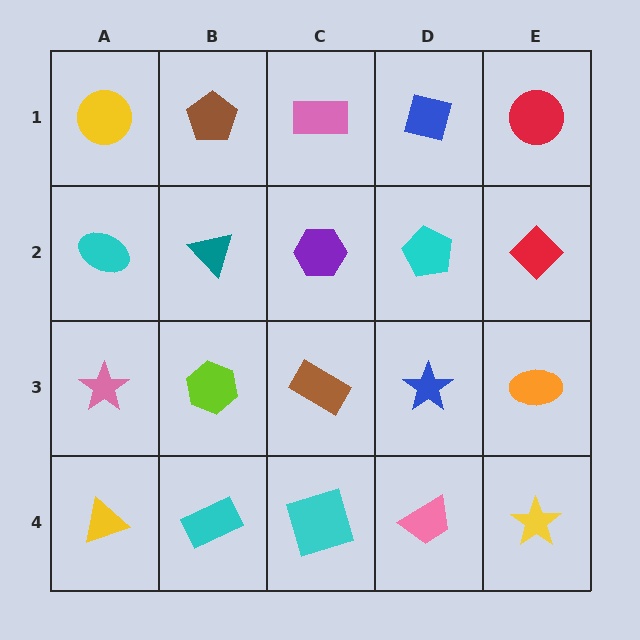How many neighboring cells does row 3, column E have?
3.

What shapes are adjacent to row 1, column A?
A cyan ellipse (row 2, column A), a brown pentagon (row 1, column B).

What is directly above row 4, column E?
An orange ellipse.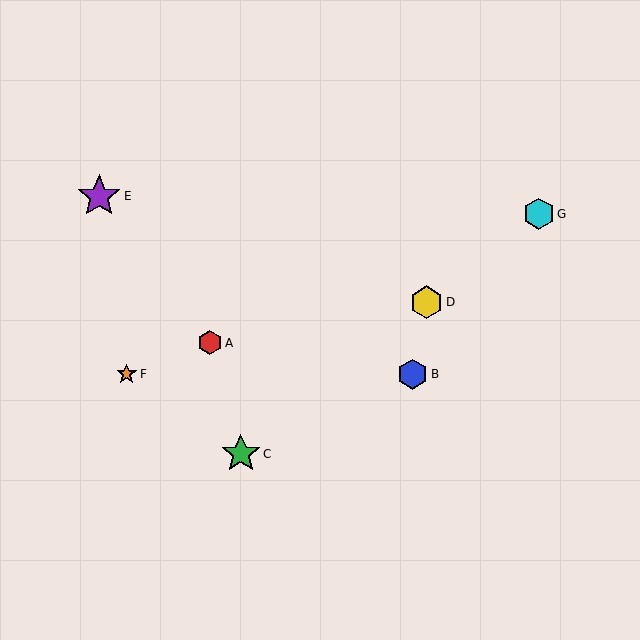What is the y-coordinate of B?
Object B is at y≈374.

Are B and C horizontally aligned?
No, B is at y≈374 and C is at y≈454.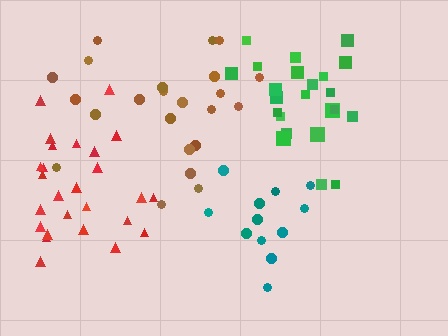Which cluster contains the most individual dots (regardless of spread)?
Red (26).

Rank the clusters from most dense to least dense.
red, teal, green, brown.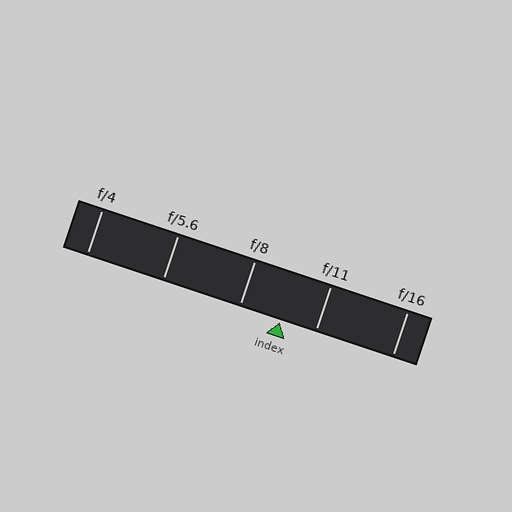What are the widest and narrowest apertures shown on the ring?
The widest aperture shown is f/4 and the narrowest is f/16.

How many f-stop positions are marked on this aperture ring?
There are 5 f-stop positions marked.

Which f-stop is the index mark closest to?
The index mark is closest to f/11.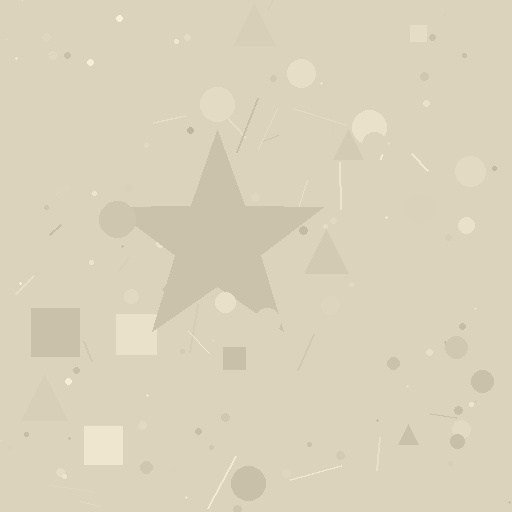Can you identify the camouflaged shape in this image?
The camouflaged shape is a star.